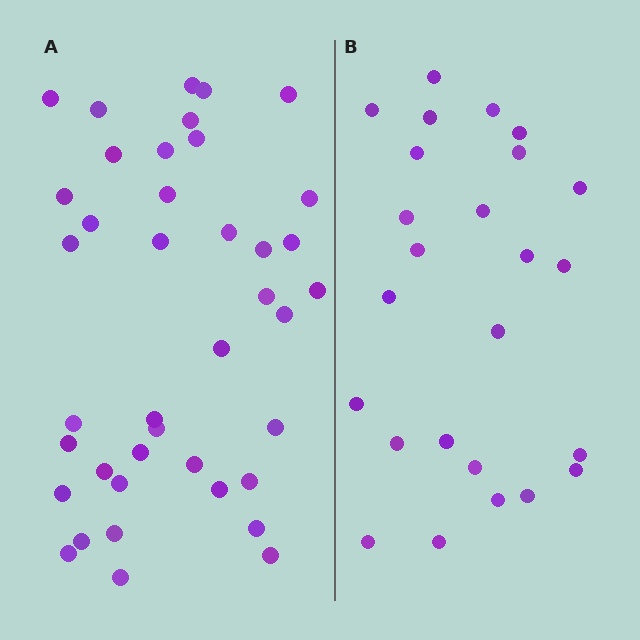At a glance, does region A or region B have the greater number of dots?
Region A (the left region) has more dots.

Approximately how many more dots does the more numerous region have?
Region A has approximately 15 more dots than region B.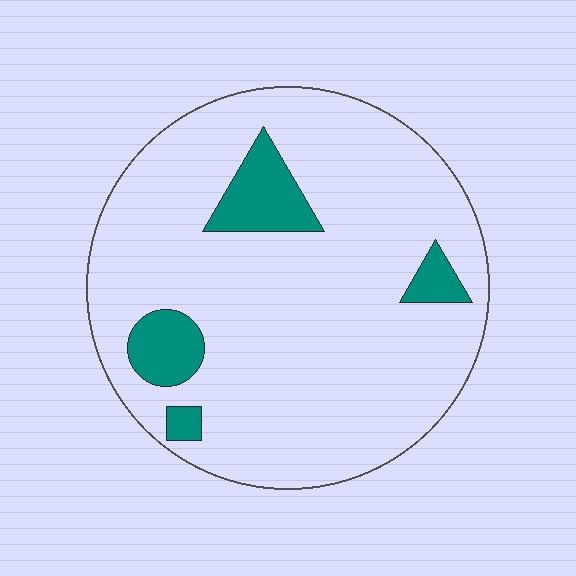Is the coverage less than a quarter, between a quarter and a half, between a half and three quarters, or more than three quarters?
Less than a quarter.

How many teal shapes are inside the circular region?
4.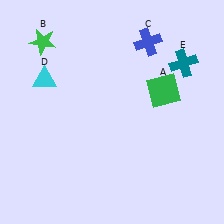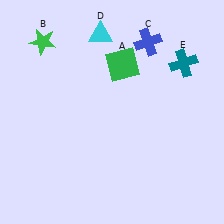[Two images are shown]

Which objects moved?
The objects that moved are: the green square (A), the cyan triangle (D).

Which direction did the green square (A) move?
The green square (A) moved left.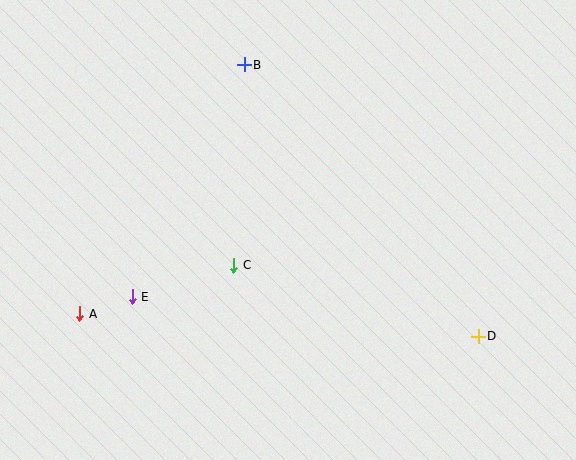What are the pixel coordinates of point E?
Point E is at (132, 297).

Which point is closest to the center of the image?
Point C at (234, 265) is closest to the center.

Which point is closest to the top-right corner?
Point B is closest to the top-right corner.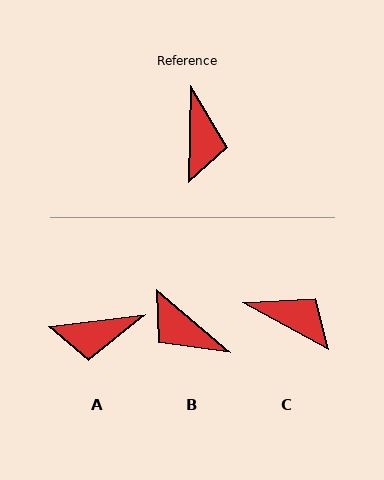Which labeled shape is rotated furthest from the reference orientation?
B, about 129 degrees away.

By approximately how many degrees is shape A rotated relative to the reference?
Approximately 82 degrees clockwise.